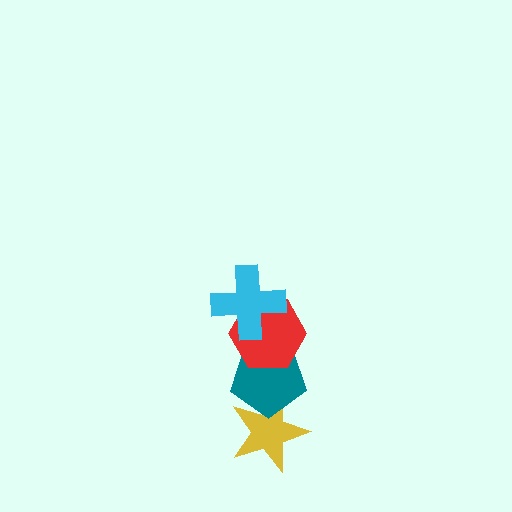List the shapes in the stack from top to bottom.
From top to bottom: the cyan cross, the red hexagon, the teal pentagon, the yellow star.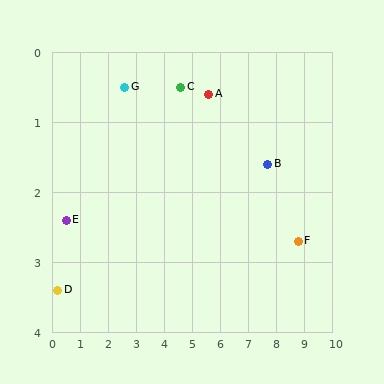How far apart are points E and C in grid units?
Points E and C are about 4.5 grid units apart.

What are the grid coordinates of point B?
Point B is at approximately (7.7, 1.6).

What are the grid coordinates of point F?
Point F is at approximately (8.8, 2.7).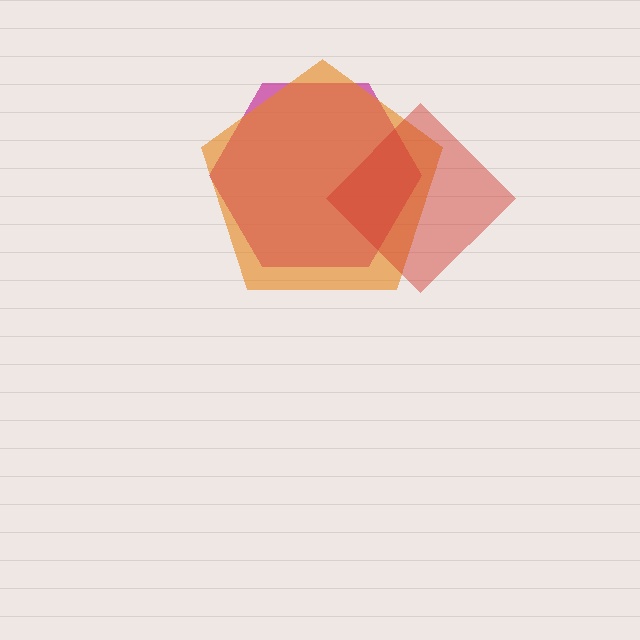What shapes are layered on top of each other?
The layered shapes are: a magenta hexagon, an orange pentagon, a red diamond.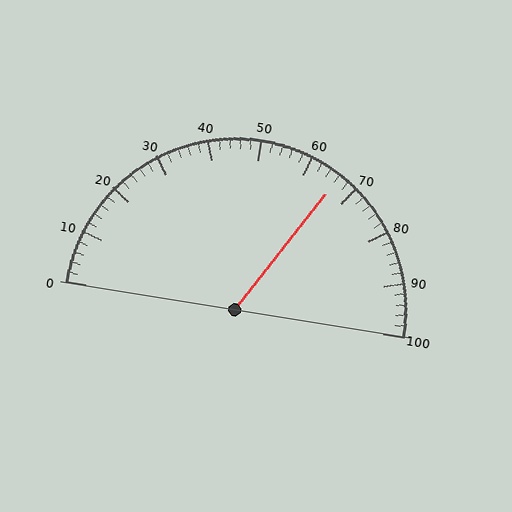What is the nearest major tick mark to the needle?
The nearest major tick mark is 70.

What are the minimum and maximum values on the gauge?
The gauge ranges from 0 to 100.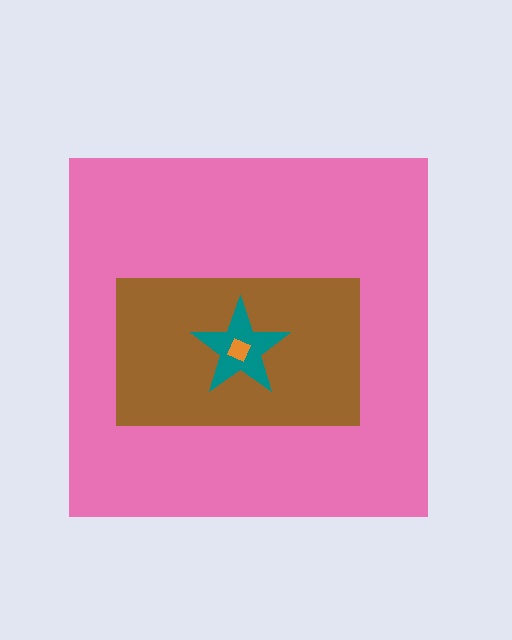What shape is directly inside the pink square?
The brown rectangle.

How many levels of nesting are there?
4.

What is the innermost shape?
The orange diamond.